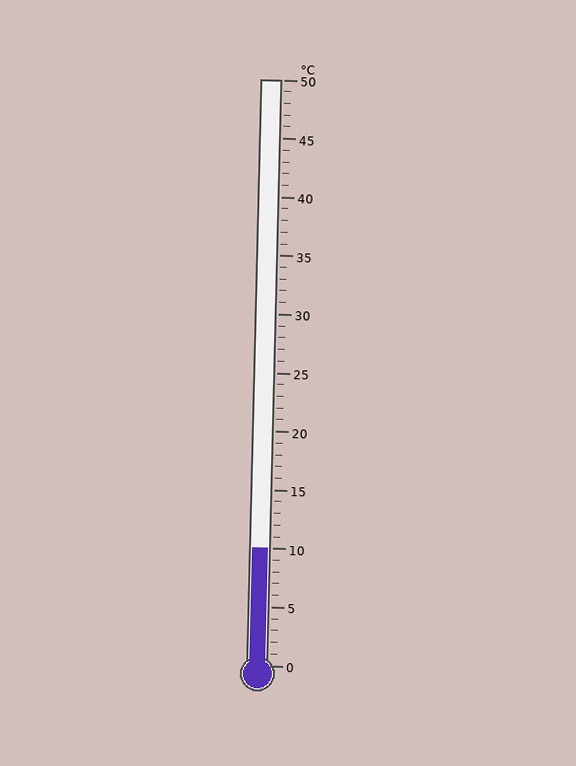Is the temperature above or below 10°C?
The temperature is at 10°C.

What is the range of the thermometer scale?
The thermometer scale ranges from 0°C to 50°C.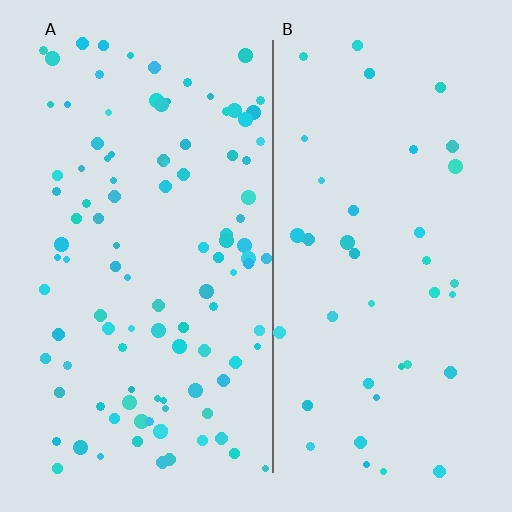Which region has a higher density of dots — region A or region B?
A (the left).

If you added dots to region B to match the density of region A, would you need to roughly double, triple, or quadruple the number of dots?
Approximately triple.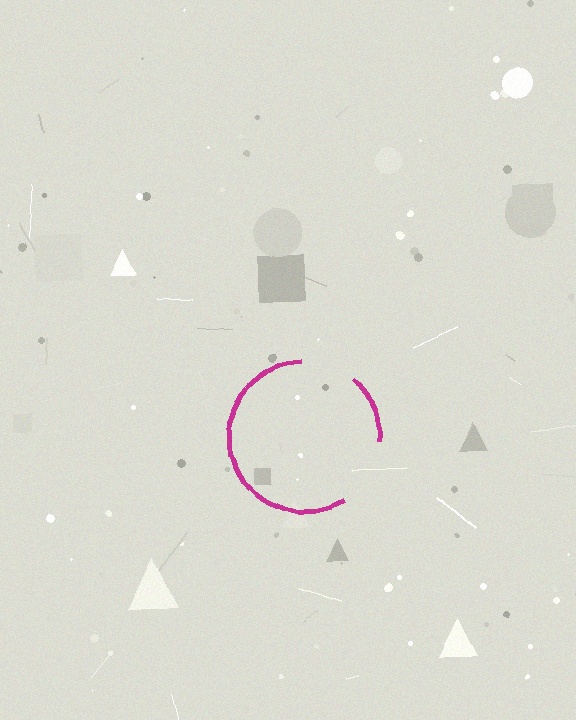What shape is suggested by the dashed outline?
The dashed outline suggests a circle.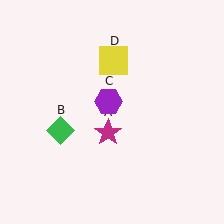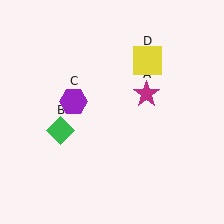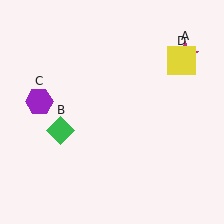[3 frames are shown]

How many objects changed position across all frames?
3 objects changed position: magenta star (object A), purple hexagon (object C), yellow square (object D).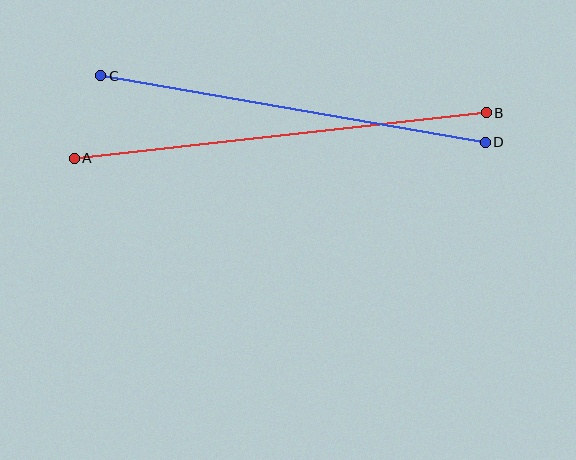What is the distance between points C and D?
The distance is approximately 390 pixels.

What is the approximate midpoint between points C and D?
The midpoint is at approximately (293, 109) pixels.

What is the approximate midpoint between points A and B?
The midpoint is at approximately (280, 135) pixels.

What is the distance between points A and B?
The distance is approximately 414 pixels.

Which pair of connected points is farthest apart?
Points A and B are farthest apart.